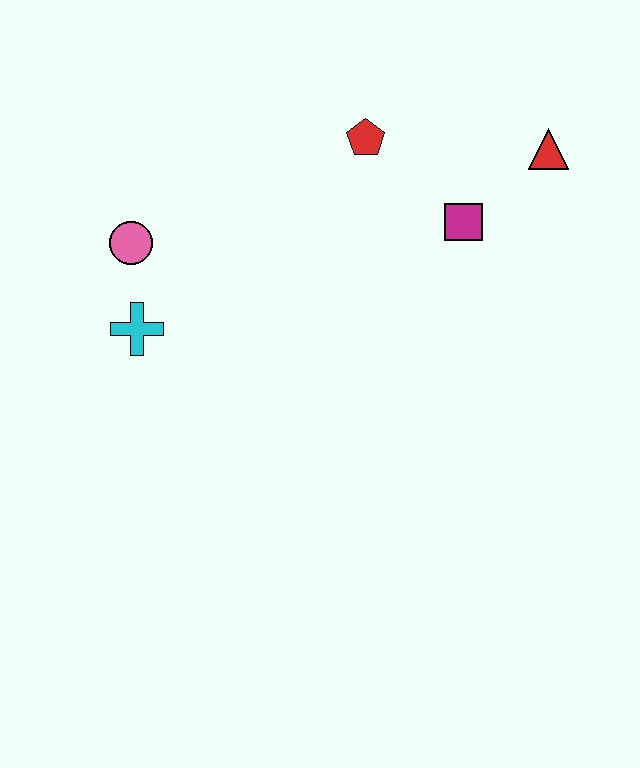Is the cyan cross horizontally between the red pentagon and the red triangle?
No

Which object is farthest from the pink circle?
The red triangle is farthest from the pink circle.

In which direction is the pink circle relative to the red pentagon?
The pink circle is to the left of the red pentagon.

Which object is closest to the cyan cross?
The pink circle is closest to the cyan cross.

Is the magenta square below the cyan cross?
No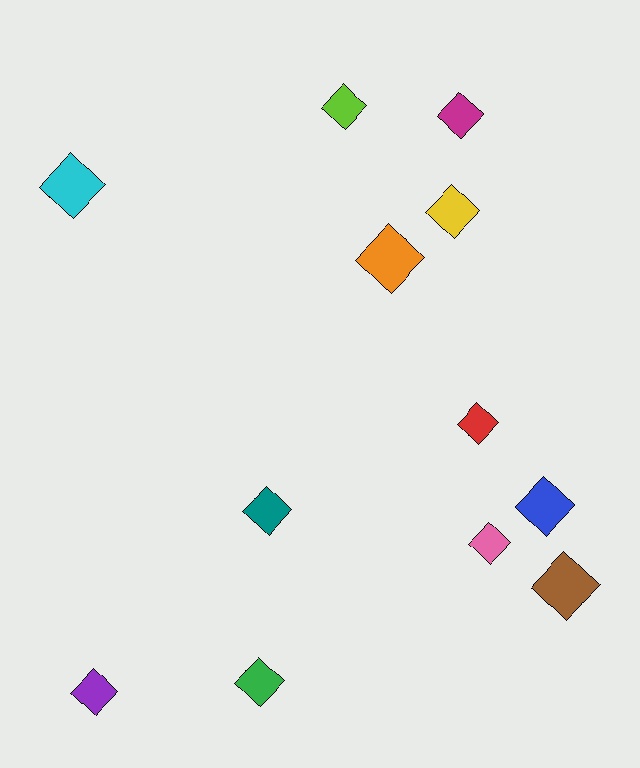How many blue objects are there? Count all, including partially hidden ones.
There is 1 blue object.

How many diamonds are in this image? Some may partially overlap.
There are 12 diamonds.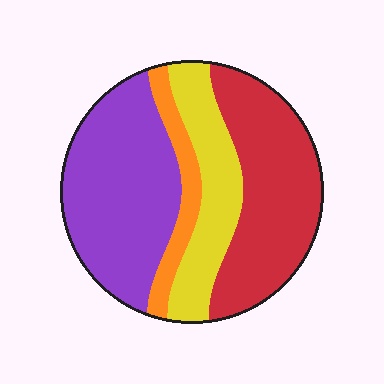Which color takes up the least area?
Orange, at roughly 10%.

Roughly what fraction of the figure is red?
Red takes up about one third (1/3) of the figure.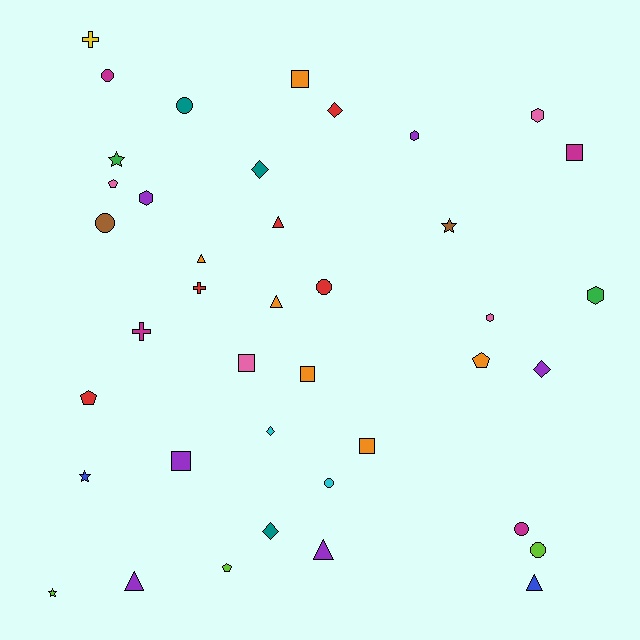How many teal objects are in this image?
There are 3 teal objects.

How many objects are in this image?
There are 40 objects.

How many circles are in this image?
There are 7 circles.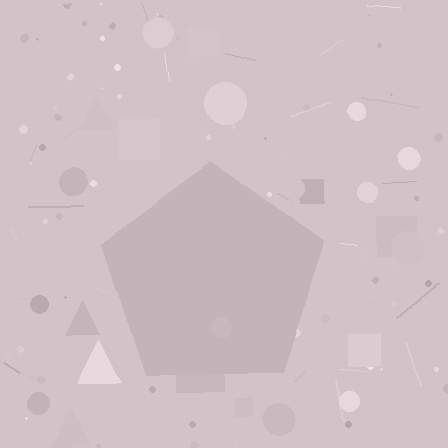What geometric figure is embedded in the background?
A pentagon is embedded in the background.